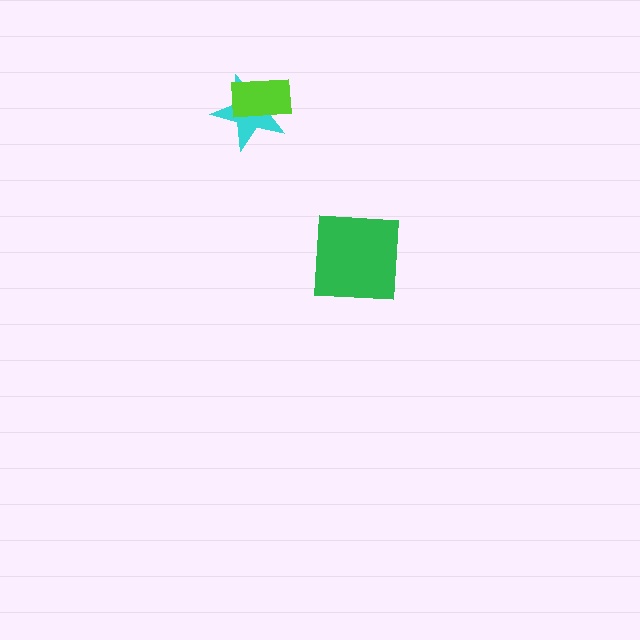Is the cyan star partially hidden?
Yes, it is partially covered by another shape.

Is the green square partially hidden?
No, no other shape covers it.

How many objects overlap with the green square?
0 objects overlap with the green square.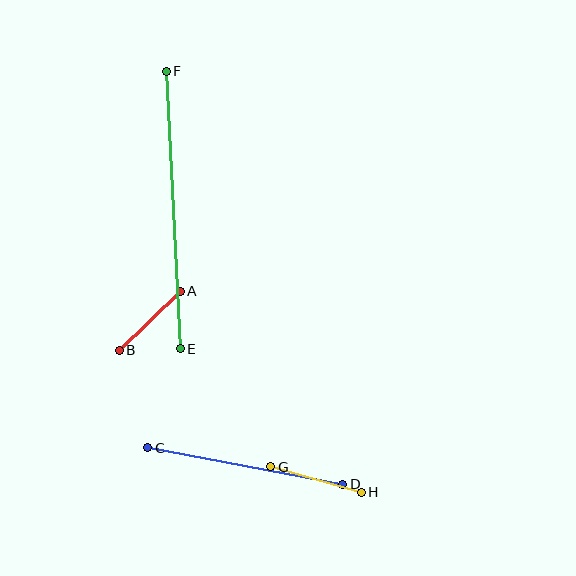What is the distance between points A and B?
The distance is approximately 85 pixels.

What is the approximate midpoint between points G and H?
The midpoint is at approximately (316, 480) pixels.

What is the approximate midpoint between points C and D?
The midpoint is at approximately (245, 466) pixels.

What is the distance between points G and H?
The distance is approximately 94 pixels.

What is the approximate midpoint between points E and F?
The midpoint is at approximately (173, 210) pixels.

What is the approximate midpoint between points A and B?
The midpoint is at approximately (150, 321) pixels.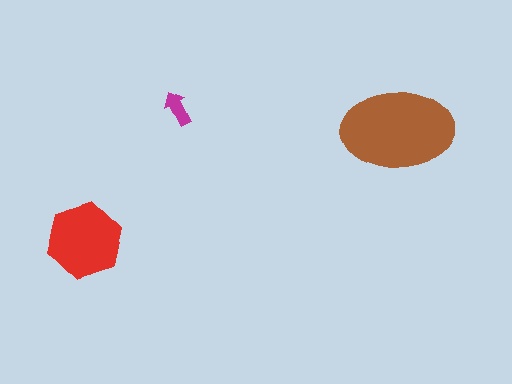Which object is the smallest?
The magenta arrow.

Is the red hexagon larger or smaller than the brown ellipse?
Smaller.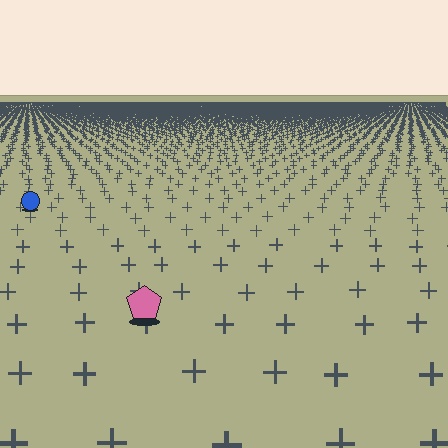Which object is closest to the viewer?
The pink pentagon is closest. The texture marks near it are larger and more spread out.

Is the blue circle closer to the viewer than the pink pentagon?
No. The pink pentagon is closer — you can tell from the texture gradient: the ground texture is coarser near it.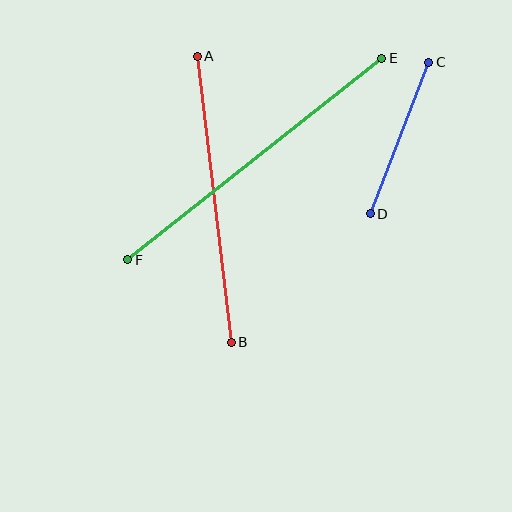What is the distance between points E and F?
The distance is approximately 324 pixels.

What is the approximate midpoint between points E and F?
The midpoint is at approximately (255, 159) pixels.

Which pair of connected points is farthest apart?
Points E and F are farthest apart.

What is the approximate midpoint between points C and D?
The midpoint is at approximately (399, 138) pixels.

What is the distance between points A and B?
The distance is approximately 288 pixels.